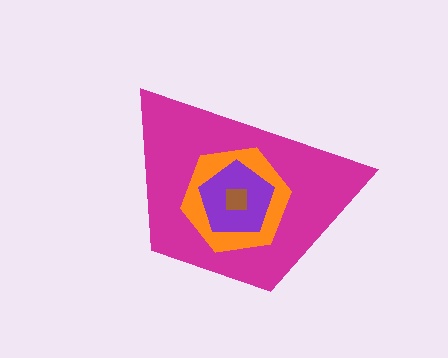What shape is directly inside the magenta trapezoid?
The orange hexagon.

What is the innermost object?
The brown square.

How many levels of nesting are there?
4.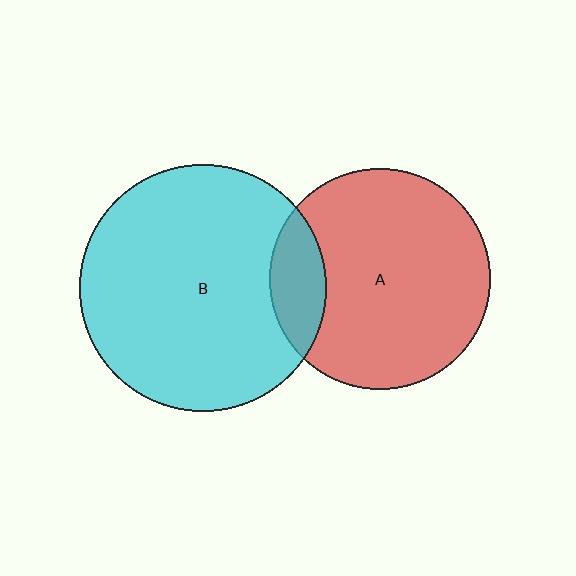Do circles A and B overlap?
Yes.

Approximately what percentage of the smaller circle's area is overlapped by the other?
Approximately 15%.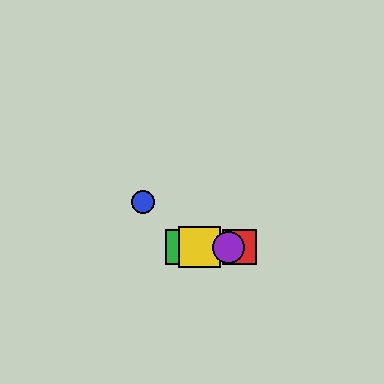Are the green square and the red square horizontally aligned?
Yes, both are at y≈247.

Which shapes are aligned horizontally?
The red square, the green square, the yellow square, the purple circle are aligned horizontally.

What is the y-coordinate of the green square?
The green square is at y≈247.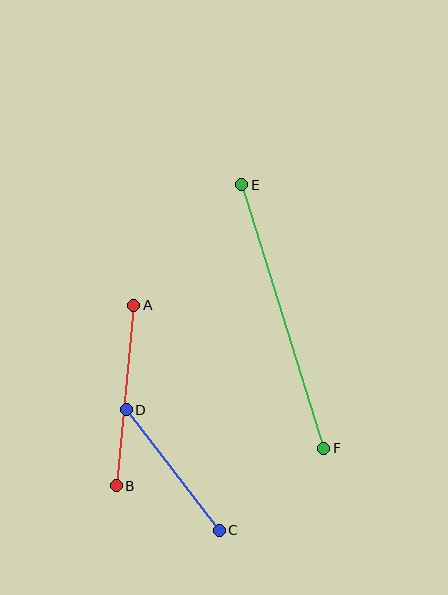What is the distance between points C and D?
The distance is approximately 152 pixels.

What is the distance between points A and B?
The distance is approximately 181 pixels.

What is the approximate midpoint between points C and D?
The midpoint is at approximately (173, 470) pixels.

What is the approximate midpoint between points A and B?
The midpoint is at approximately (125, 395) pixels.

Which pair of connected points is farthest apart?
Points E and F are farthest apart.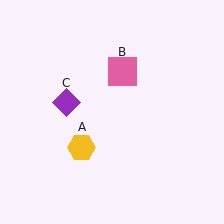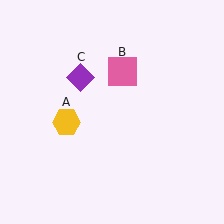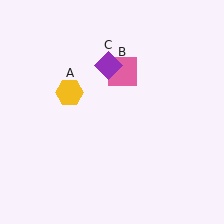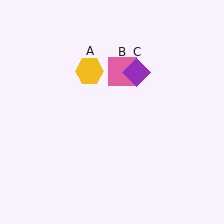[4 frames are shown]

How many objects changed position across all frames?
2 objects changed position: yellow hexagon (object A), purple diamond (object C).